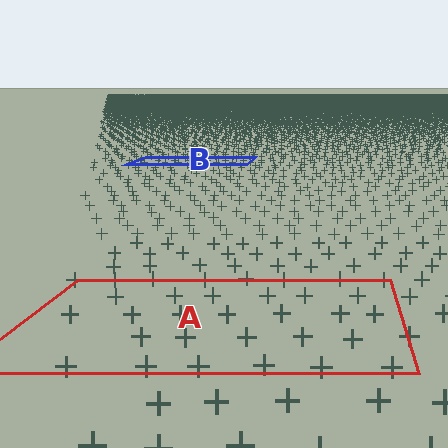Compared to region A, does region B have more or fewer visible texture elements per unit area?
Region B has more texture elements per unit area — they are packed more densely because it is farther away.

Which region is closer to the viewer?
Region A is closer. The texture elements there are larger and more spread out.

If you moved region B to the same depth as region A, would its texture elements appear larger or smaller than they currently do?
They would appear larger. At a closer depth, the same texture elements are projected at a bigger on-screen size.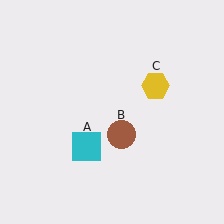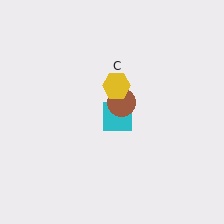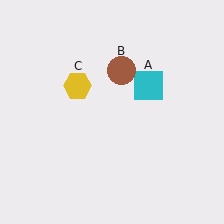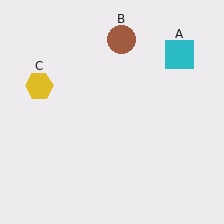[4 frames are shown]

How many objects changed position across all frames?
3 objects changed position: cyan square (object A), brown circle (object B), yellow hexagon (object C).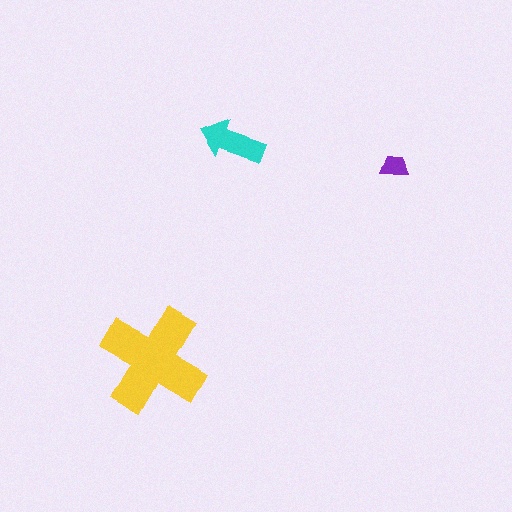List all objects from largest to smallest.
The yellow cross, the cyan arrow, the purple trapezoid.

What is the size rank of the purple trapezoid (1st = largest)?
3rd.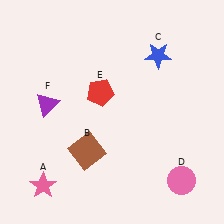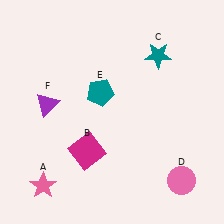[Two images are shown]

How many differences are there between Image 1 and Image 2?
There are 3 differences between the two images.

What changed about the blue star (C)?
In Image 1, C is blue. In Image 2, it changed to teal.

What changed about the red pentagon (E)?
In Image 1, E is red. In Image 2, it changed to teal.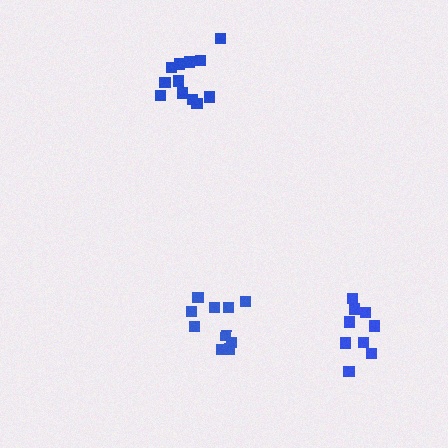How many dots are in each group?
Group 1: 9 dots, Group 2: 10 dots, Group 3: 12 dots (31 total).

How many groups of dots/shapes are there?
There are 3 groups.